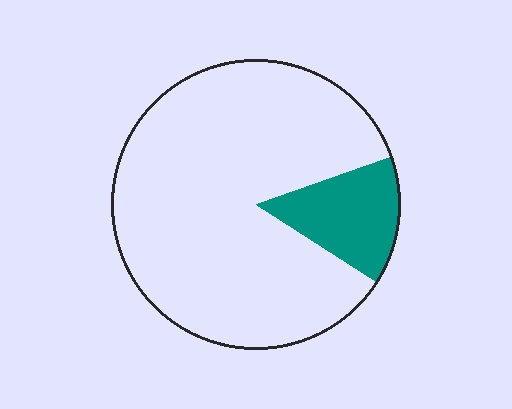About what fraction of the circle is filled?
About one eighth (1/8).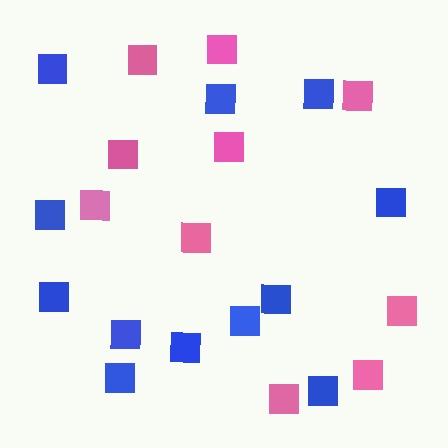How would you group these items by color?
There are 2 groups: one group of pink squares (10) and one group of blue squares (12).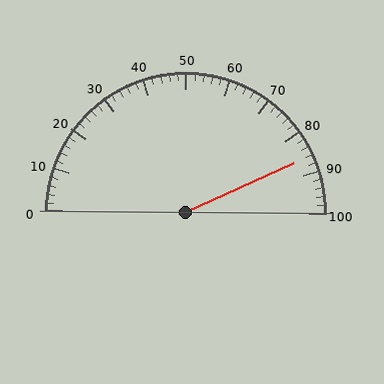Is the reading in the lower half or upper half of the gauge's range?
The reading is in the upper half of the range (0 to 100).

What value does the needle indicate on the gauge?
The needle indicates approximately 86.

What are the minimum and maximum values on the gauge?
The gauge ranges from 0 to 100.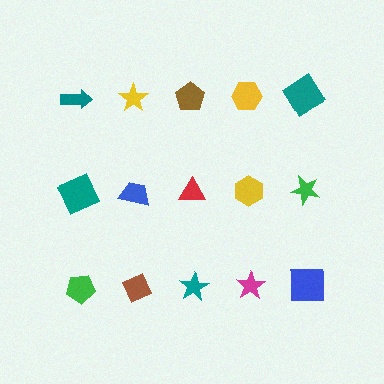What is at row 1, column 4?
A yellow hexagon.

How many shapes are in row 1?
5 shapes.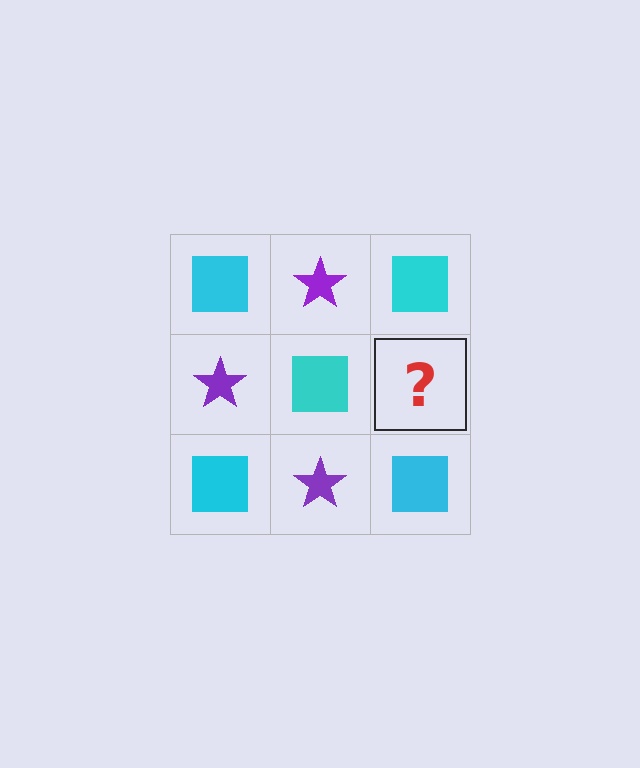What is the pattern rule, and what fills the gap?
The rule is that it alternates cyan square and purple star in a checkerboard pattern. The gap should be filled with a purple star.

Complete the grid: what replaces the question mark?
The question mark should be replaced with a purple star.